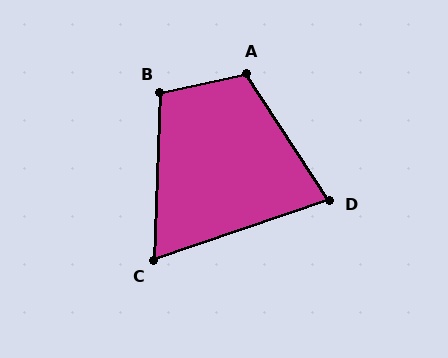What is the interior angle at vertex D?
Approximately 76 degrees (acute).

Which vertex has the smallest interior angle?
C, at approximately 69 degrees.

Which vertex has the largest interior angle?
A, at approximately 111 degrees.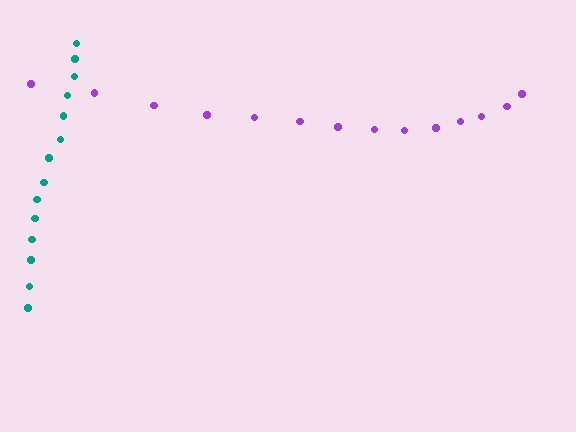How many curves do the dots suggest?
There are 2 distinct paths.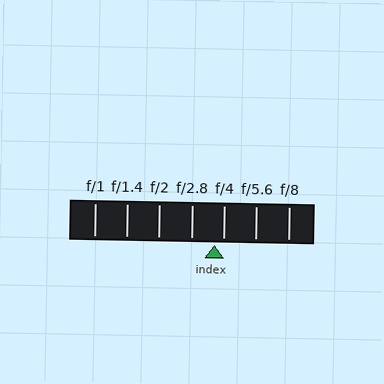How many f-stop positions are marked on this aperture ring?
There are 7 f-stop positions marked.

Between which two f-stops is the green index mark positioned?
The index mark is between f/2.8 and f/4.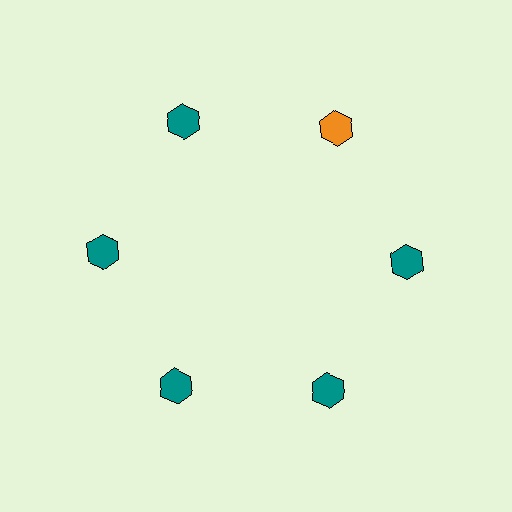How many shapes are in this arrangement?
There are 6 shapes arranged in a ring pattern.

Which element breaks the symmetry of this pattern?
The orange hexagon at roughly the 1 o'clock position breaks the symmetry. All other shapes are teal hexagons.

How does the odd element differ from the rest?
It has a different color: orange instead of teal.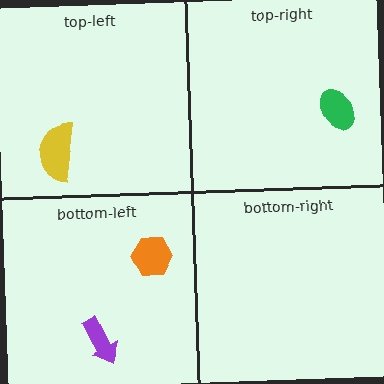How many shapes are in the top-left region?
1.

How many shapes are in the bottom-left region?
2.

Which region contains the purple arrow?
The bottom-left region.